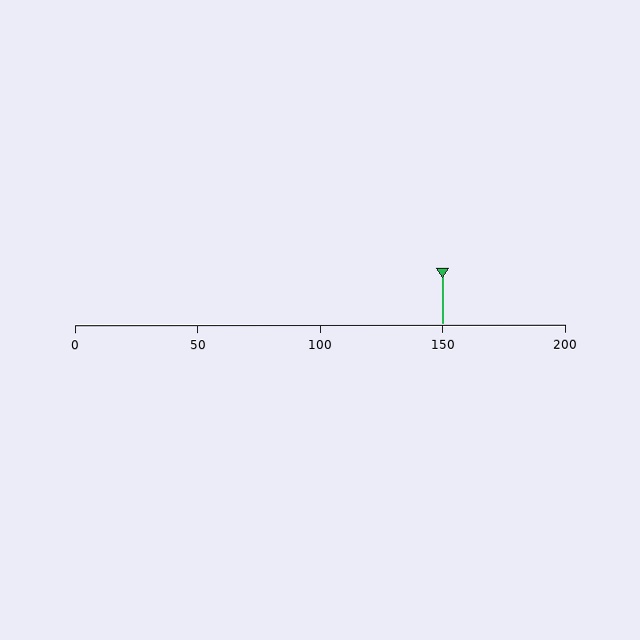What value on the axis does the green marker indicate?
The marker indicates approximately 150.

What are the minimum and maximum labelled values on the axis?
The axis runs from 0 to 200.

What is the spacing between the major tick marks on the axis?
The major ticks are spaced 50 apart.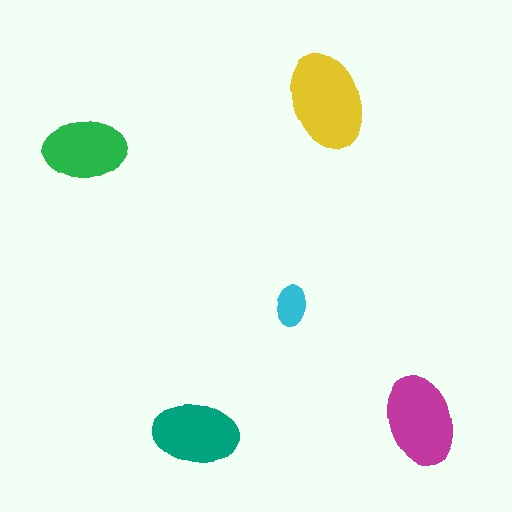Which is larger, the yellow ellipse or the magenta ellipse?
The yellow one.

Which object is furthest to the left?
The green ellipse is leftmost.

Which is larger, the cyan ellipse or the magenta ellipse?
The magenta one.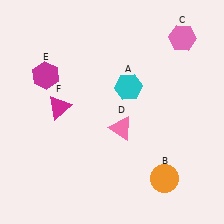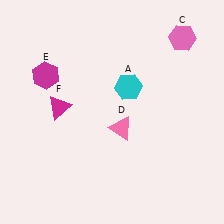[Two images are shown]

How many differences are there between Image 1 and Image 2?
There is 1 difference between the two images.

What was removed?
The orange circle (B) was removed in Image 2.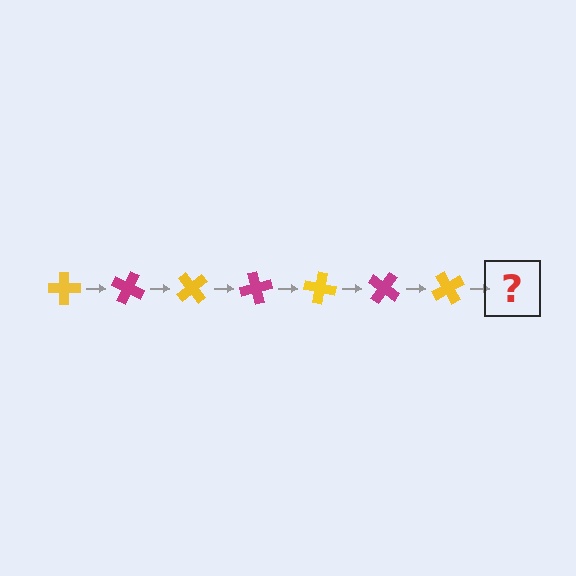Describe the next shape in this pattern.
It should be a magenta cross, rotated 175 degrees from the start.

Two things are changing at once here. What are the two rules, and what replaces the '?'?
The two rules are that it rotates 25 degrees each step and the color cycles through yellow and magenta. The '?' should be a magenta cross, rotated 175 degrees from the start.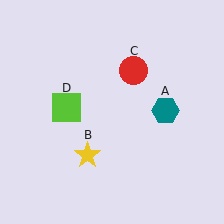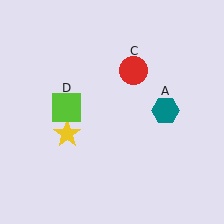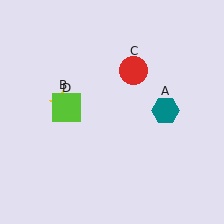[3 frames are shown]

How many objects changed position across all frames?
1 object changed position: yellow star (object B).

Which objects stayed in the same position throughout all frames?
Teal hexagon (object A) and red circle (object C) and lime square (object D) remained stationary.